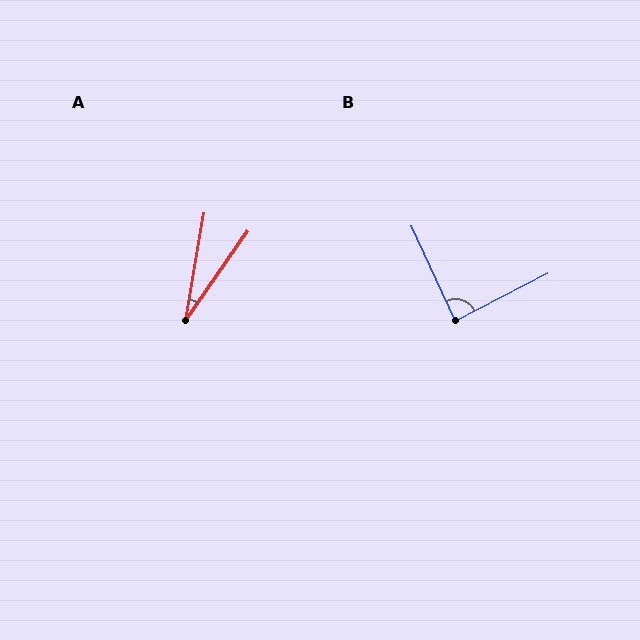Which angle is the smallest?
A, at approximately 25 degrees.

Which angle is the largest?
B, at approximately 87 degrees.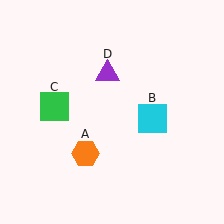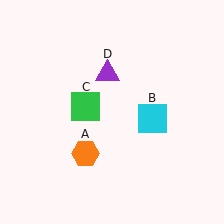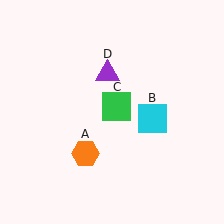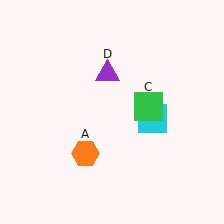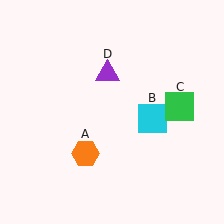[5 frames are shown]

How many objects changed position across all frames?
1 object changed position: green square (object C).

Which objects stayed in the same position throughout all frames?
Orange hexagon (object A) and cyan square (object B) and purple triangle (object D) remained stationary.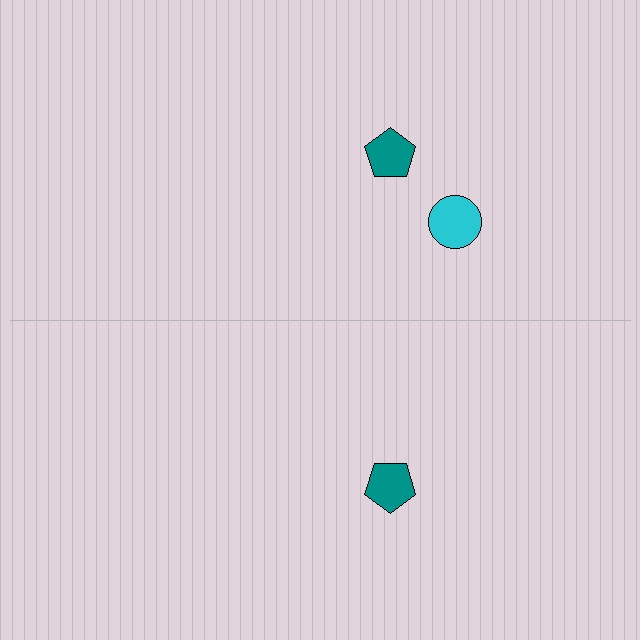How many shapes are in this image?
There are 3 shapes in this image.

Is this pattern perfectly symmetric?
No, the pattern is not perfectly symmetric. A cyan circle is missing from the bottom side.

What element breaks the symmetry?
A cyan circle is missing from the bottom side.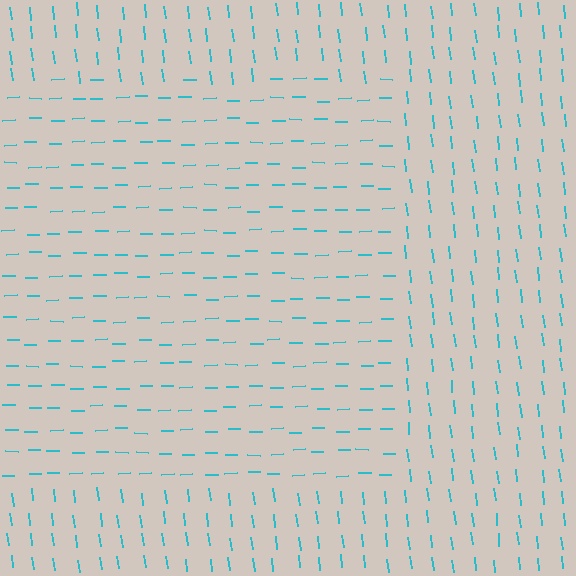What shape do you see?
I see a rectangle.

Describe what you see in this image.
The image is filled with small cyan line segments. A rectangle region in the image has lines oriented differently from the surrounding lines, creating a visible texture boundary.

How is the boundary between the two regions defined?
The boundary is defined purely by a change in line orientation (approximately 84 degrees difference). All lines are the same color and thickness.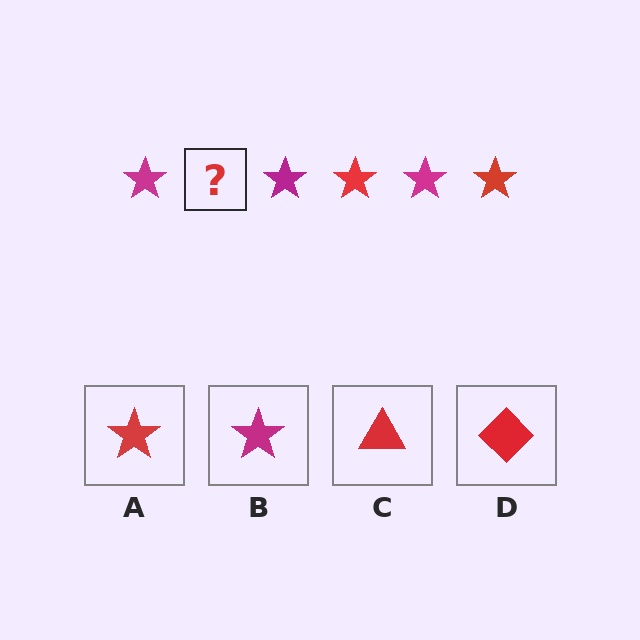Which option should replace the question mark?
Option A.